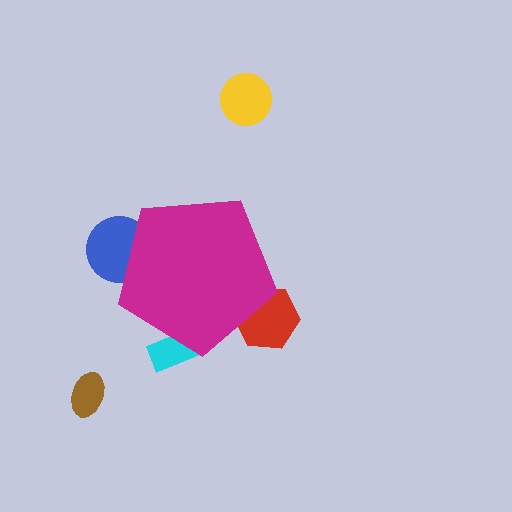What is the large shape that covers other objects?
A magenta pentagon.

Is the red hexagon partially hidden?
Yes, the red hexagon is partially hidden behind the magenta pentagon.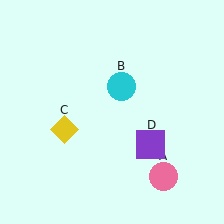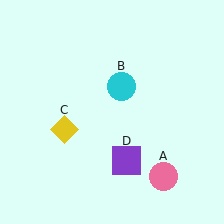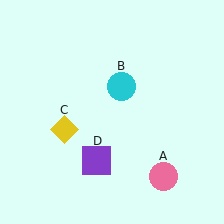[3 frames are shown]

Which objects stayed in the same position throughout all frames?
Pink circle (object A) and cyan circle (object B) and yellow diamond (object C) remained stationary.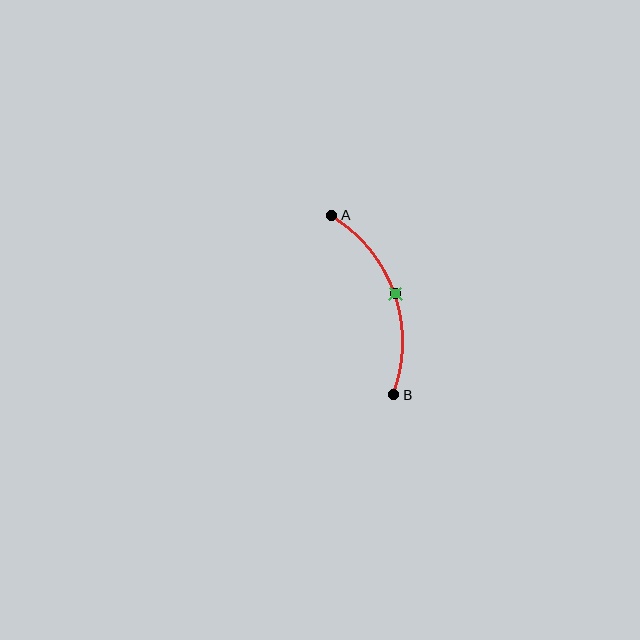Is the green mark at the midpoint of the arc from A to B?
Yes. The green mark lies on the arc at equal arc-length from both A and B — it is the arc midpoint.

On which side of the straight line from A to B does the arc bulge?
The arc bulges to the right of the straight line connecting A and B.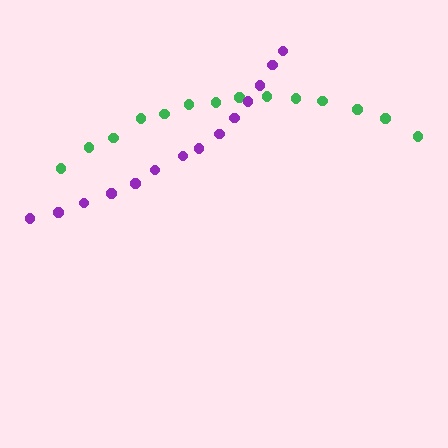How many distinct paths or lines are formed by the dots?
There are 2 distinct paths.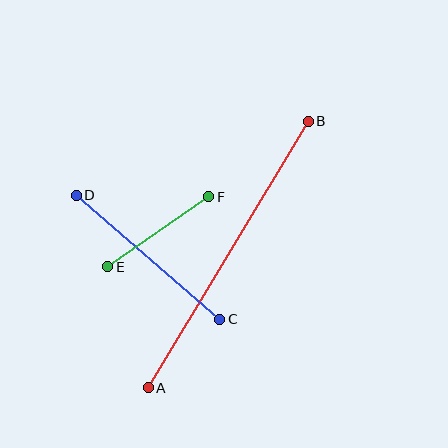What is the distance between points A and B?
The distance is approximately 311 pixels.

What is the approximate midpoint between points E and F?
The midpoint is at approximately (158, 232) pixels.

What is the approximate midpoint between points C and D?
The midpoint is at approximately (148, 257) pixels.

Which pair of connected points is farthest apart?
Points A and B are farthest apart.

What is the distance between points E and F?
The distance is approximately 123 pixels.